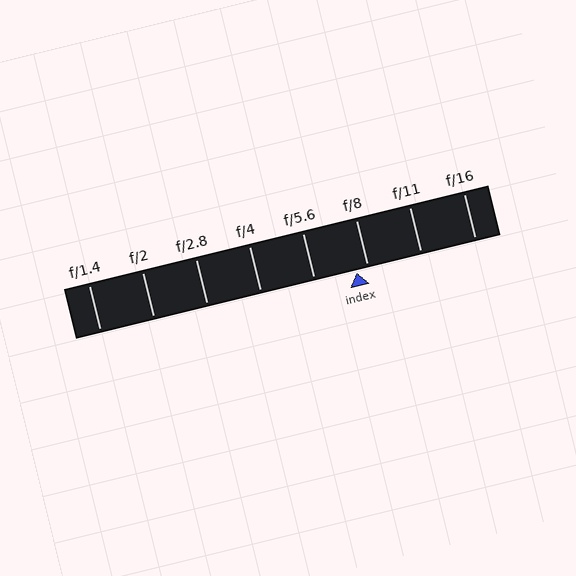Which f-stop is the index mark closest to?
The index mark is closest to f/8.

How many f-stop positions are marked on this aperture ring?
There are 8 f-stop positions marked.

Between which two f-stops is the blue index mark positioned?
The index mark is between f/5.6 and f/8.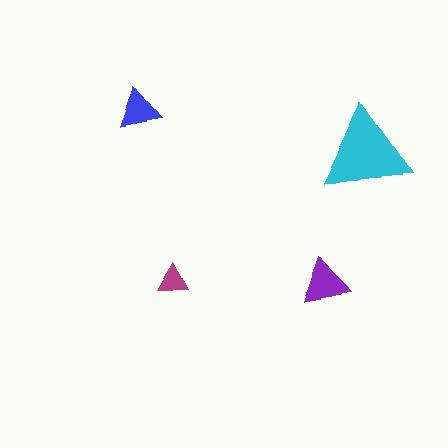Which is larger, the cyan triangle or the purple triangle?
The cyan one.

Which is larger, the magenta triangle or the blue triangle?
The blue one.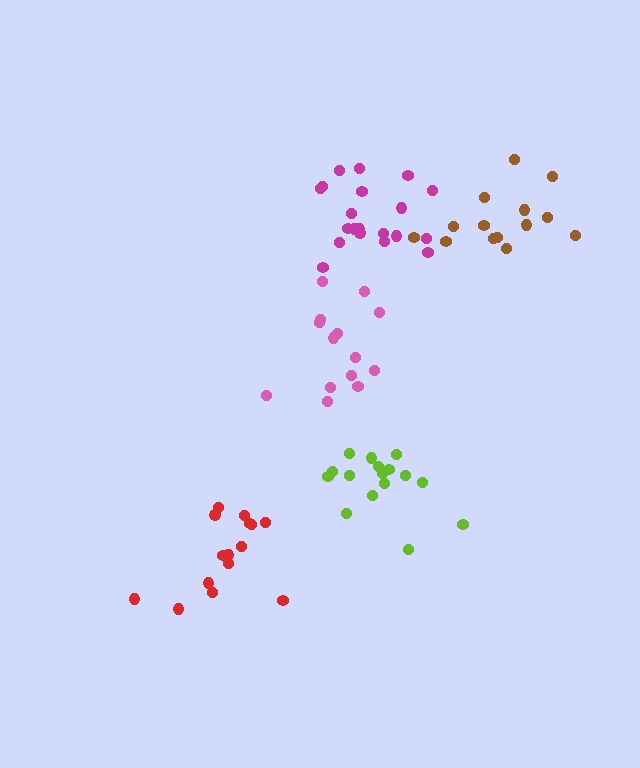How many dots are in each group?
Group 1: 16 dots, Group 2: 14 dots, Group 3: 20 dots, Group 4: 15 dots, Group 5: 14 dots (79 total).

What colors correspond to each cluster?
The clusters are colored: lime, brown, magenta, red, pink.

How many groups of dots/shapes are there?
There are 5 groups.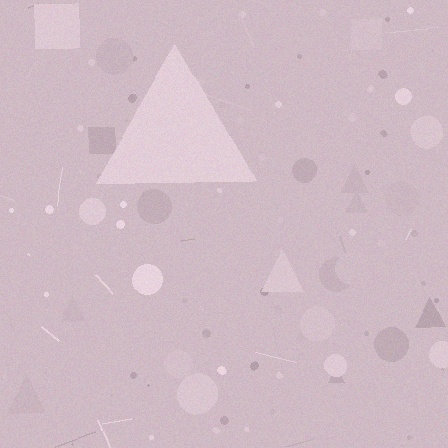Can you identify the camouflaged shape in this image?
The camouflaged shape is a triangle.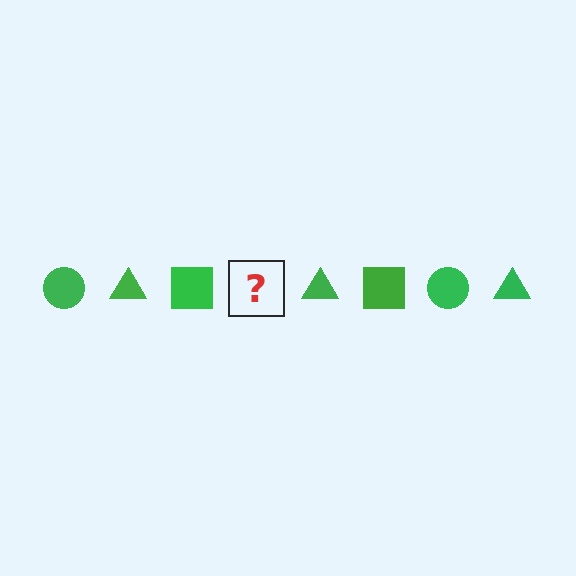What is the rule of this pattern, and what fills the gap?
The rule is that the pattern cycles through circle, triangle, square shapes in green. The gap should be filled with a green circle.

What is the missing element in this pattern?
The missing element is a green circle.